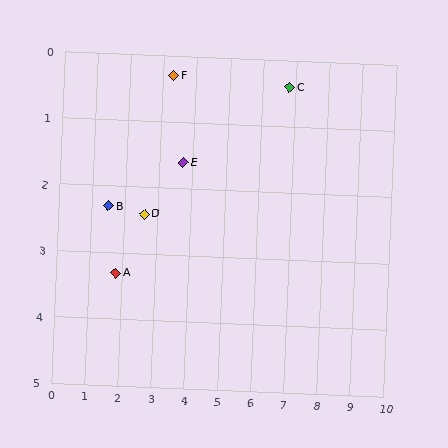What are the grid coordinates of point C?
Point C is at approximately (6.8, 0.4).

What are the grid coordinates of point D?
Point D is at approximately (2.6, 2.4).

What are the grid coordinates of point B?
Point B is at approximately (1.5, 2.3).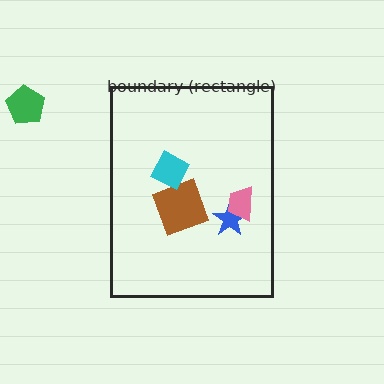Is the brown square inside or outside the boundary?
Inside.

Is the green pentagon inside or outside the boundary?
Outside.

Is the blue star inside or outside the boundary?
Inside.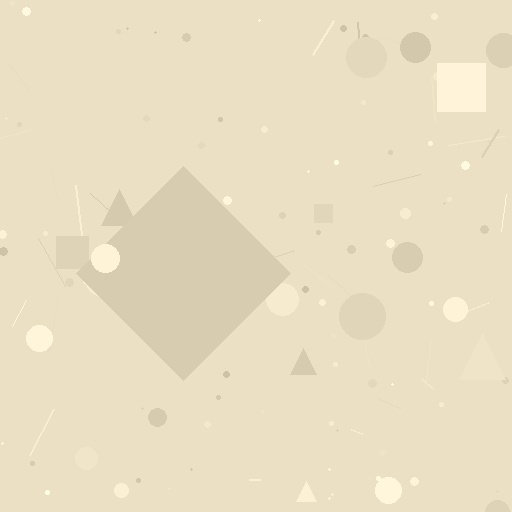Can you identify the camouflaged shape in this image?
The camouflaged shape is a diamond.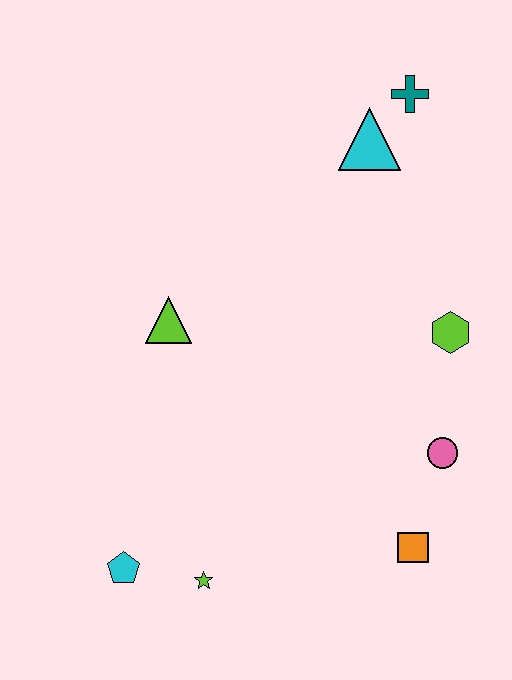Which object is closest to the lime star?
The cyan pentagon is closest to the lime star.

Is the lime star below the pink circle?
Yes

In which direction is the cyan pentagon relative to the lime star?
The cyan pentagon is to the left of the lime star.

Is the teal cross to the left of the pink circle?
Yes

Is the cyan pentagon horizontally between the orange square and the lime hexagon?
No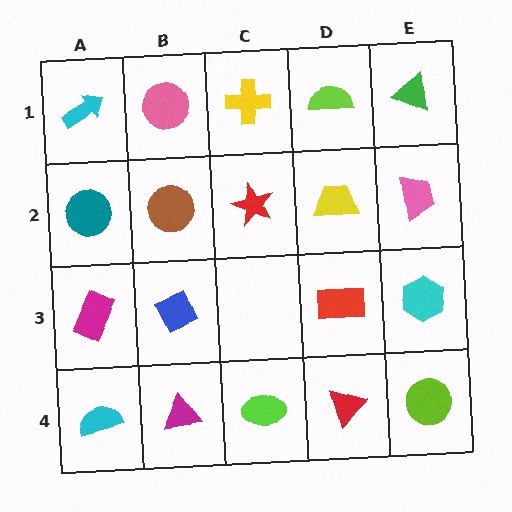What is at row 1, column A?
A cyan arrow.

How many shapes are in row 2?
5 shapes.